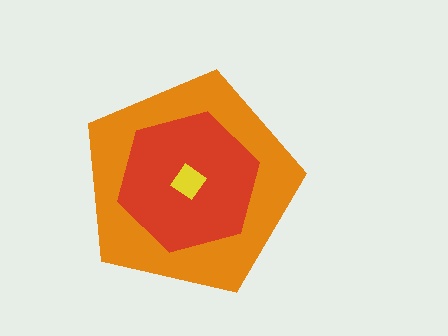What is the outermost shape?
The orange pentagon.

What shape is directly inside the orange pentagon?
The red hexagon.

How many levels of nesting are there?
3.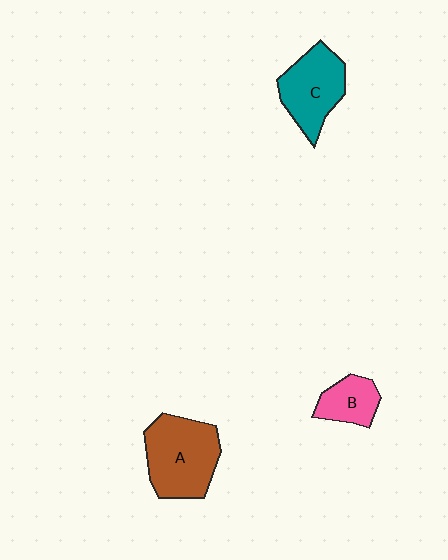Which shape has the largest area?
Shape A (brown).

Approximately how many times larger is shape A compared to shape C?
Approximately 1.2 times.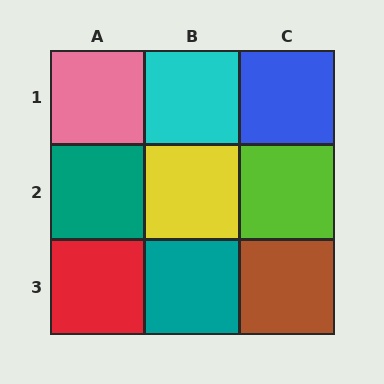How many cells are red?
1 cell is red.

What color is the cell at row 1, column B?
Cyan.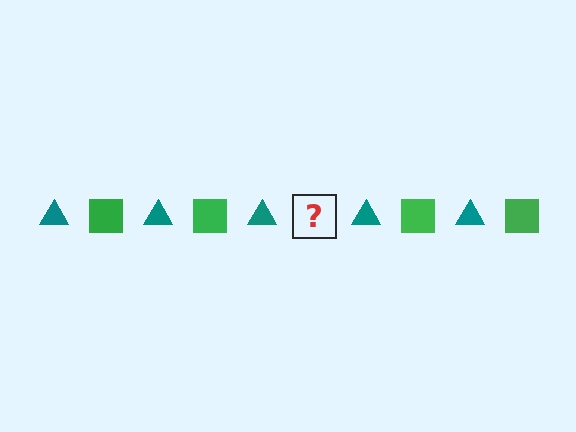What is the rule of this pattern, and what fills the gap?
The rule is that the pattern alternates between teal triangle and green square. The gap should be filled with a green square.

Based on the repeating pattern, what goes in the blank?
The blank should be a green square.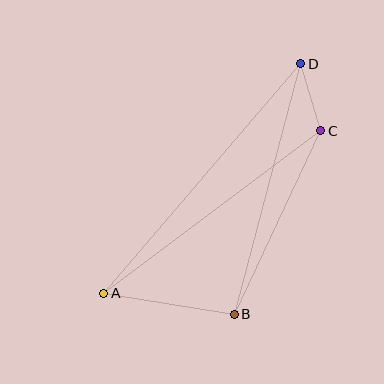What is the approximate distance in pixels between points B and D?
The distance between B and D is approximately 259 pixels.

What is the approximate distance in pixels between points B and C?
The distance between B and C is approximately 203 pixels.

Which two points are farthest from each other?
Points A and D are farthest from each other.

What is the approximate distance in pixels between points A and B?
The distance between A and B is approximately 132 pixels.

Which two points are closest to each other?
Points C and D are closest to each other.